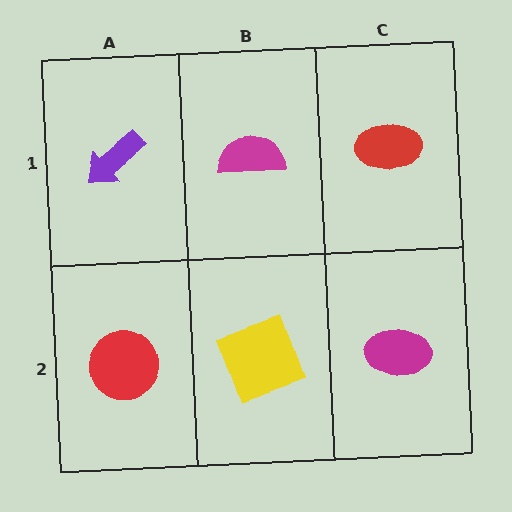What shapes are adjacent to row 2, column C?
A red ellipse (row 1, column C), a yellow square (row 2, column B).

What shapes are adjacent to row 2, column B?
A magenta semicircle (row 1, column B), a red circle (row 2, column A), a magenta ellipse (row 2, column C).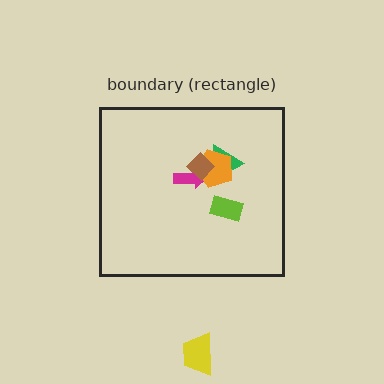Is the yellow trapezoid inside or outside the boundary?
Outside.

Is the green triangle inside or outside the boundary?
Inside.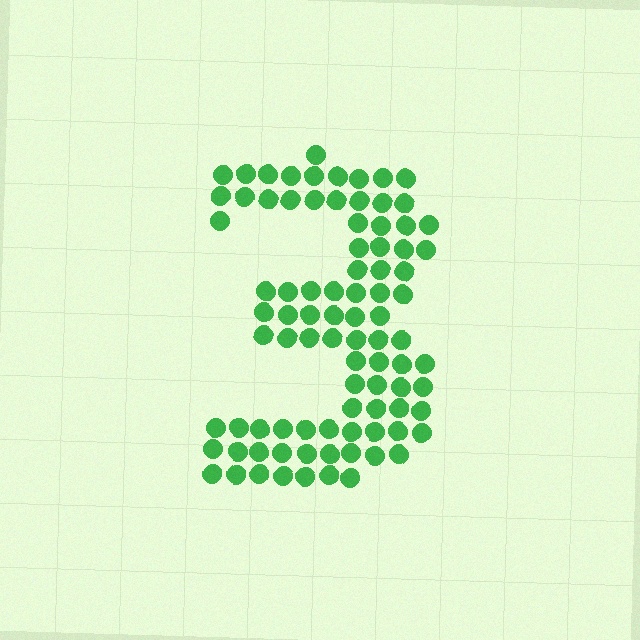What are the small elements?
The small elements are circles.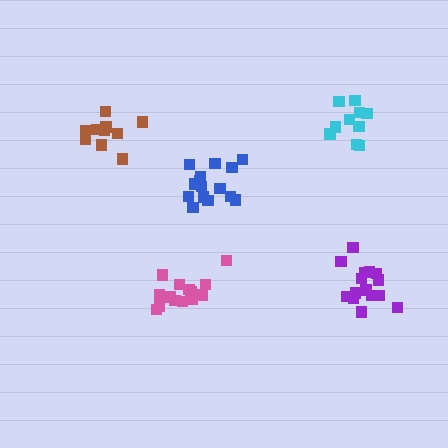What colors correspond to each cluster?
The clusters are colored: cyan, brown, blue, purple, pink.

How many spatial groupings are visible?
There are 5 spatial groupings.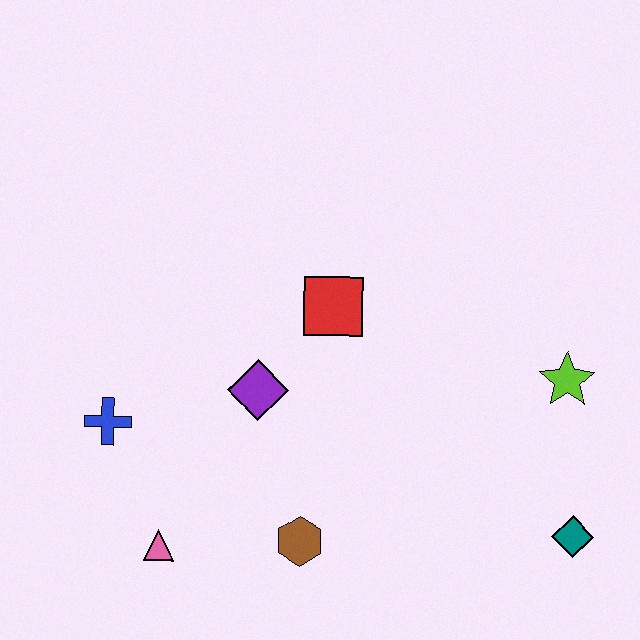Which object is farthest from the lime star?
The blue cross is farthest from the lime star.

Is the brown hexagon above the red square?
No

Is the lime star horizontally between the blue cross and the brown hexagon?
No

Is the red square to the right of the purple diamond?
Yes